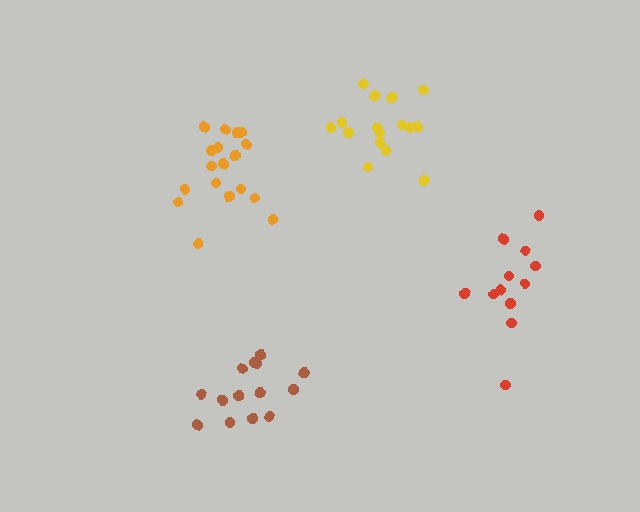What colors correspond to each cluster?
The clusters are colored: red, orange, brown, yellow.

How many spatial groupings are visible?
There are 4 spatial groupings.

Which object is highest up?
The yellow cluster is topmost.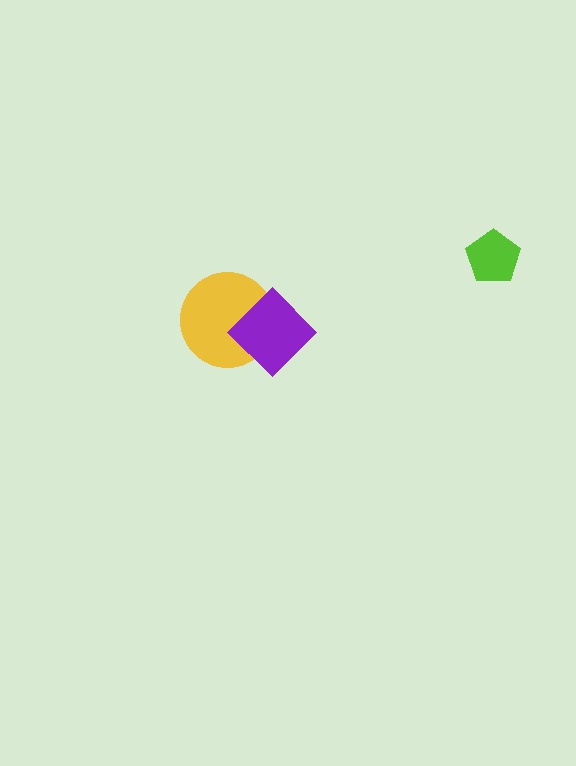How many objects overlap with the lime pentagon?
0 objects overlap with the lime pentagon.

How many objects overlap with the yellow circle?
1 object overlaps with the yellow circle.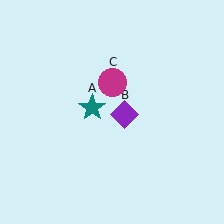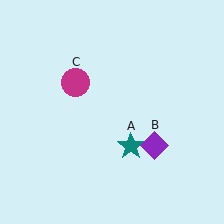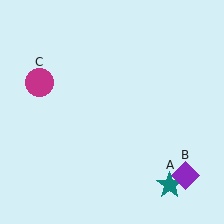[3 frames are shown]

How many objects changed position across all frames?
3 objects changed position: teal star (object A), purple diamond (object B), magenta circle (object C).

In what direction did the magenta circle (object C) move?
The magenta circle (object C) moved left.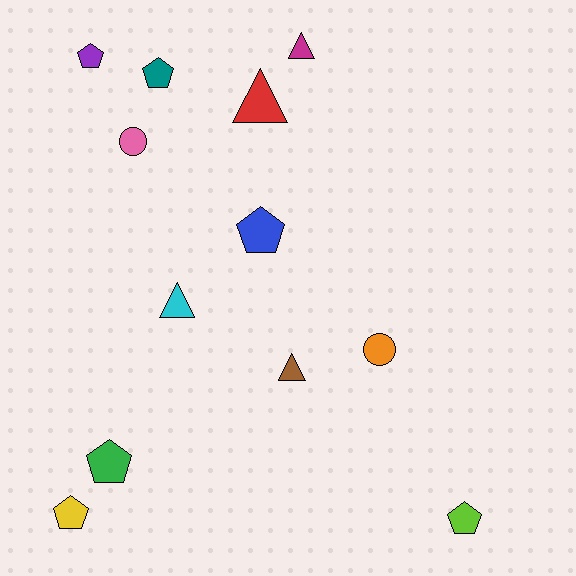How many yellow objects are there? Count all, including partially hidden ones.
There is 1 yellow object.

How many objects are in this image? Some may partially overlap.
There are 12 objects.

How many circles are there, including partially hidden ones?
There are 2 circles.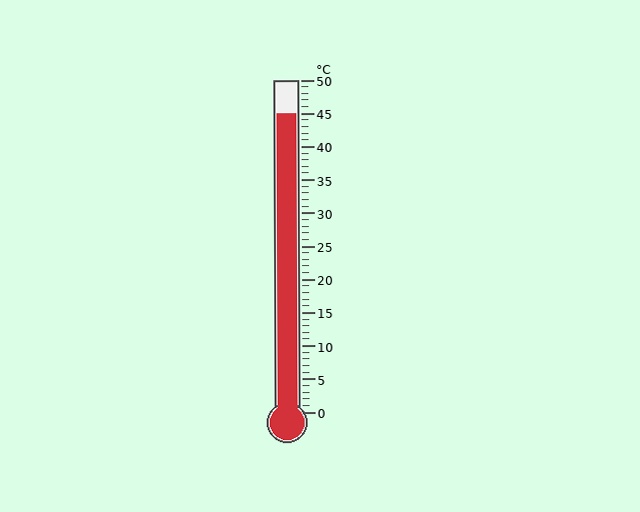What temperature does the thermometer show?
The thermometer shows approximately 45°C.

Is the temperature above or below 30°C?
The temperature is above 30°C.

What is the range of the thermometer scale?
The thermometer scale ranges from 0°C to 50°C.